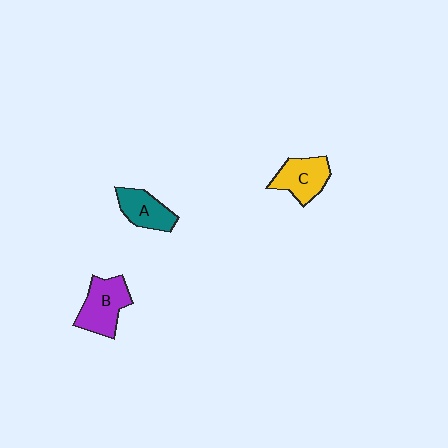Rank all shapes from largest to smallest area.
From largest to smallest: B (purple), C (yellow), A (teal).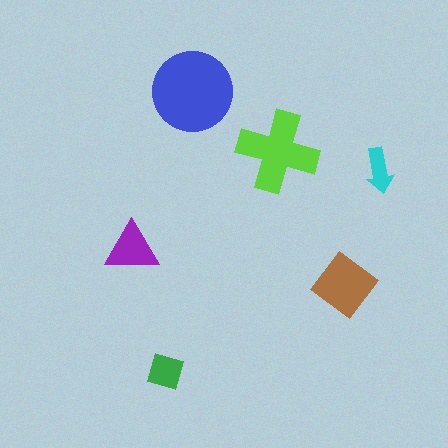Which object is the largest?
The blue circle.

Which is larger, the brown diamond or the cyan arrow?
The brown diamond.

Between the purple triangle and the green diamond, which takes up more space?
The purple triangle.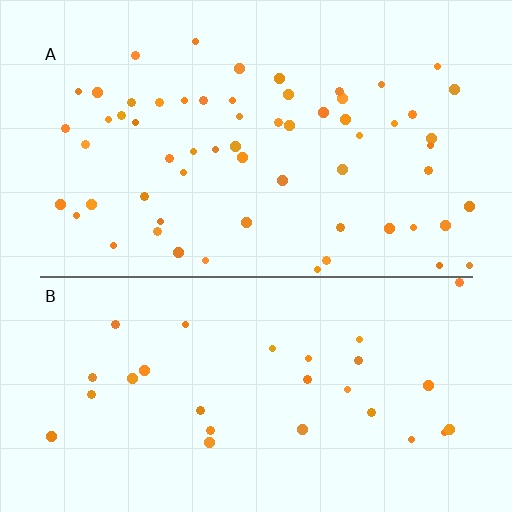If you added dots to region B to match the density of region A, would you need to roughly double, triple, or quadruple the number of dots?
Approximately double.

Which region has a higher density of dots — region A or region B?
A (the top).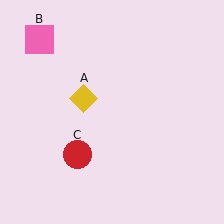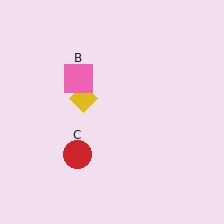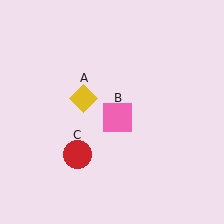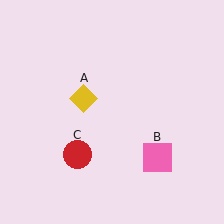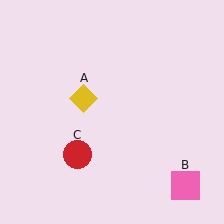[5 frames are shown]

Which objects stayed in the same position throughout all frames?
Yellow diamond (object A) and red circle (object C) remained stationary.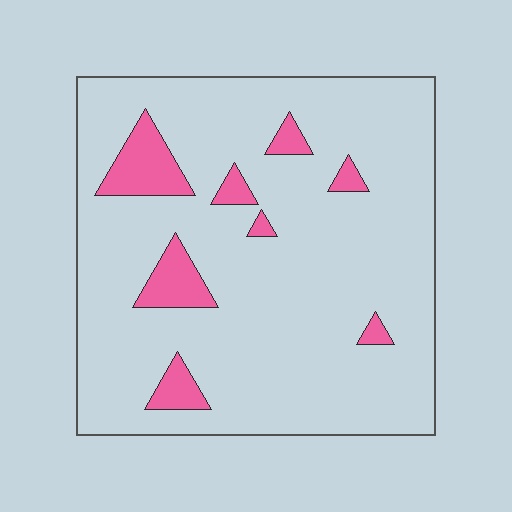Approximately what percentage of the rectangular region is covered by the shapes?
Approximately 10%.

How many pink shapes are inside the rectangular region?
8.